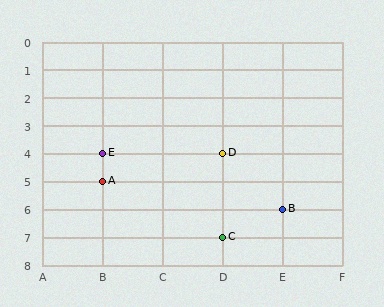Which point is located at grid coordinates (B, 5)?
Point A is at (B, 5).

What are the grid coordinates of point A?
Point A is at grid coordinates (B, 5).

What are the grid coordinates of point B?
Point B is at grid coordinates (E, 6).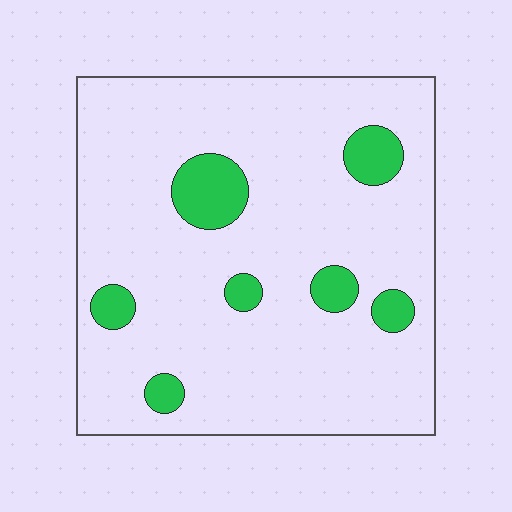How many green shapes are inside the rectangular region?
7.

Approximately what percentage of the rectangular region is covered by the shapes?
Approximately 10%.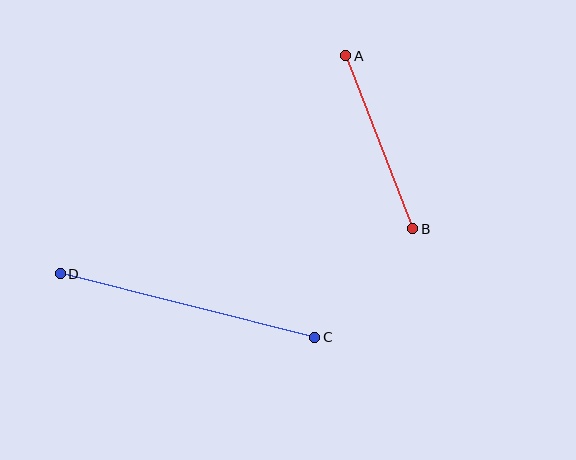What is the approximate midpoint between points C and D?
The midpoint is at approximately (187, 306) pixels.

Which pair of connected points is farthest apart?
Points C and D are farthest apart.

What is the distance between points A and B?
The distance is approximately 186 pixels.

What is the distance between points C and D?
The distance is approximately 262 pixels.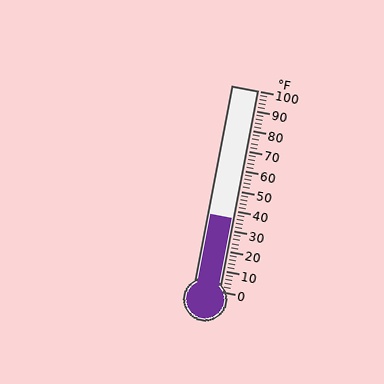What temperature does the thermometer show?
The thermometer shows approximately 36°F.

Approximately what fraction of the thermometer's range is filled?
The thermometer is filled to approximately 35% of its range.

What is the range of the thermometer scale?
The thermometer scale ranges from 0°F to 100°F.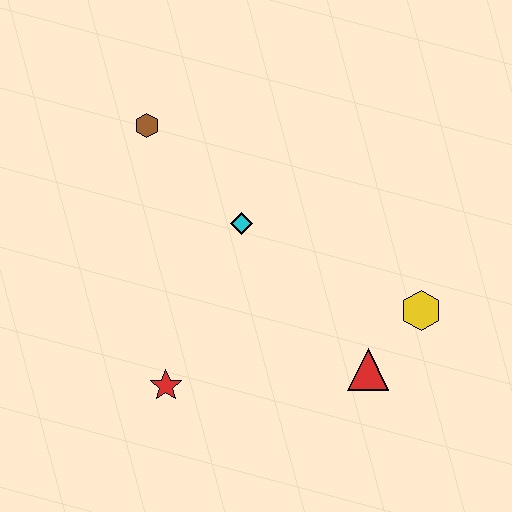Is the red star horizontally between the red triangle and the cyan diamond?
No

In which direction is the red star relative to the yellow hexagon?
The red star is to the left of the yellow hexagon.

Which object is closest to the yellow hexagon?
The red triangle is closest to the yellow hexagon.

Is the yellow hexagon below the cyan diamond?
Yes